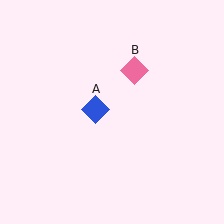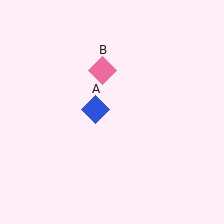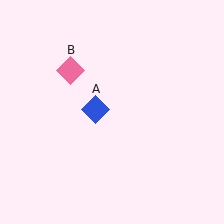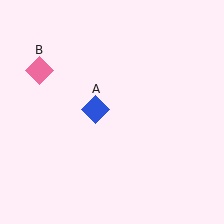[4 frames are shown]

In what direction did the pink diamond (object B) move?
The pink diamond (object B) moved left.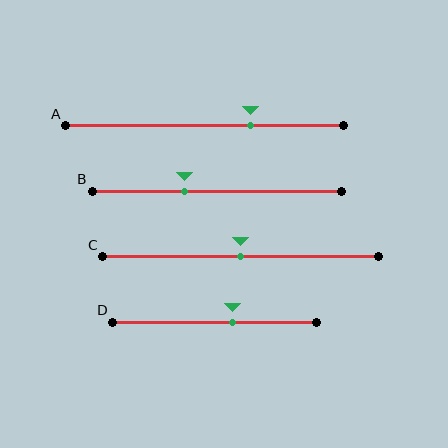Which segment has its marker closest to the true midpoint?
Segment C has its marker closest to the true midpoint.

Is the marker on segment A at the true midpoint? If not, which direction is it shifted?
No, the marker on segment A is shifted to the right by about 17% of the segment length.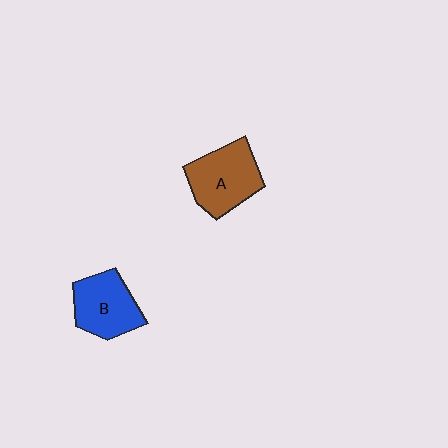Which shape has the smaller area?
Shape B (blue).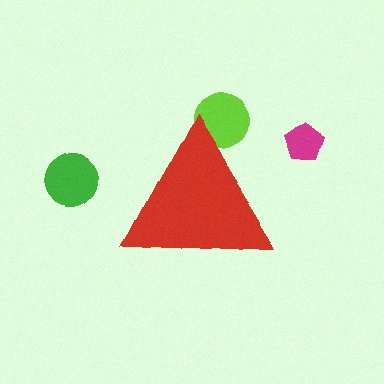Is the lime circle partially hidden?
Yes, the lime circle is partially hidden behind the red triangle.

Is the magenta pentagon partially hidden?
No, the magenta pentagon is fully visible.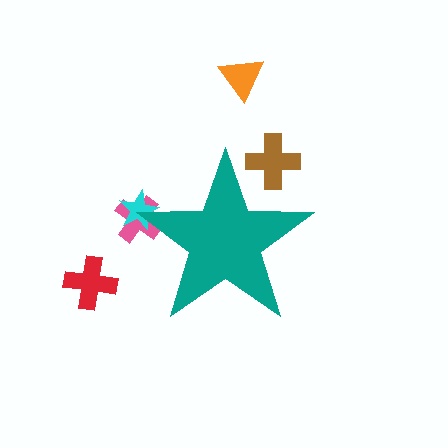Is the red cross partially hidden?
No, the red cross is fully visible.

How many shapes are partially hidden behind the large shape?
3 shapes are partially hidden.